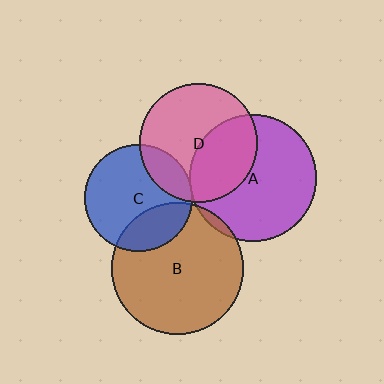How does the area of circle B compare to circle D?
Approximately 1.2 times.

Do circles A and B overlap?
Yes.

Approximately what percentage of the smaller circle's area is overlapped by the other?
Approximately 5%.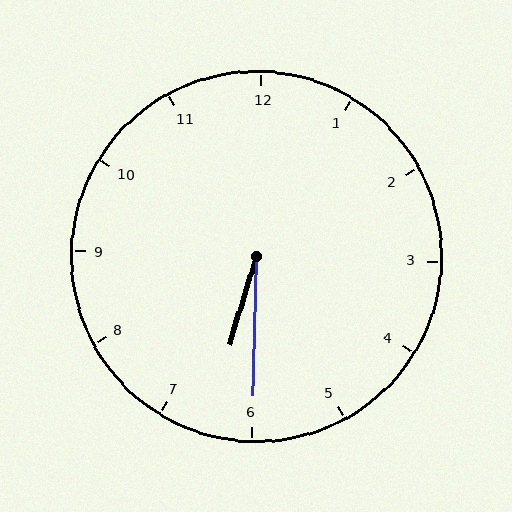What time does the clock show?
6:30.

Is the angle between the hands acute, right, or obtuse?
It is acute.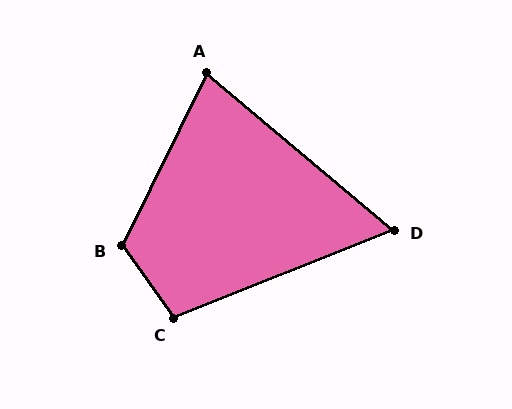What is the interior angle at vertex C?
Approximately 104 degrees (obtuse).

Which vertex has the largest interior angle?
B, at approximately 118 degrees.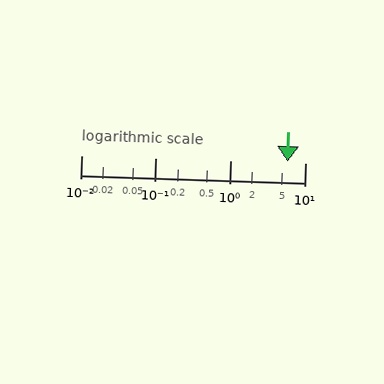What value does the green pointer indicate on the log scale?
The pointer indicates approximately 5.9.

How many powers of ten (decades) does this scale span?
The scale spans 3 decades, from 0.01 to 10.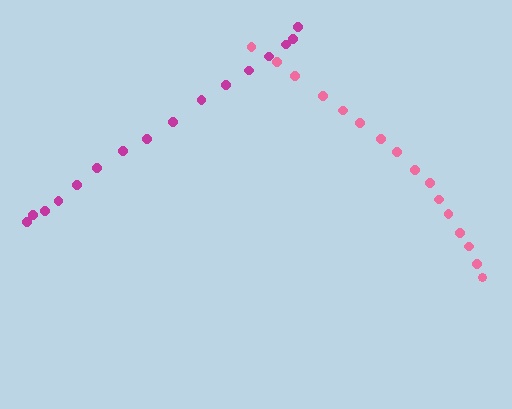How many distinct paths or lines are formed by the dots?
There are 2 distinct paths.